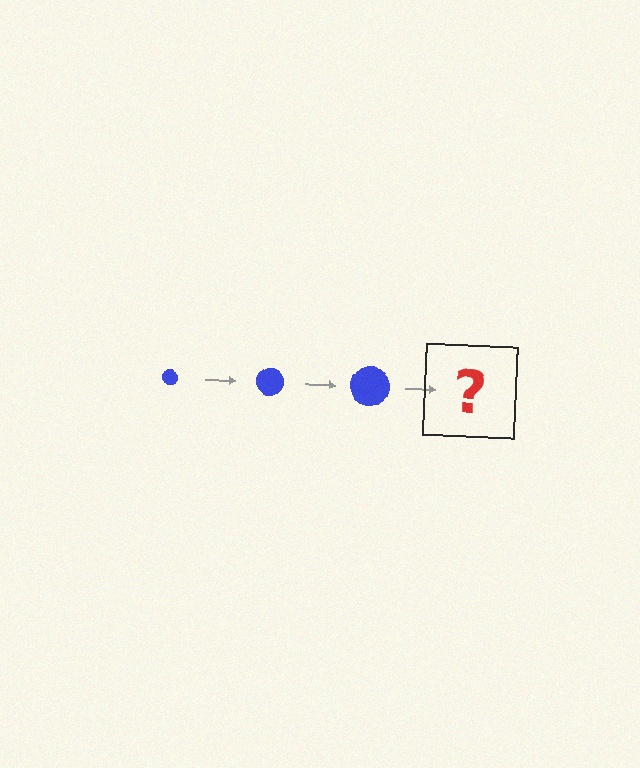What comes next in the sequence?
The next element should be a blue circle, larger than the previous one.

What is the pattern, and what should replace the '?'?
The pattern is that the circle gets progressively larger each step. The '?' should be a blue circle, larger than the previous one.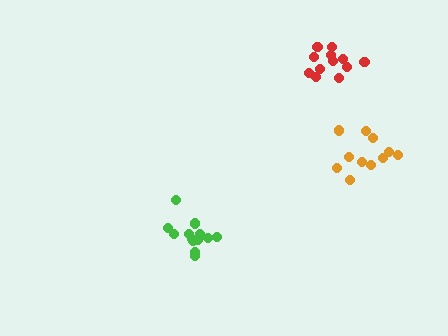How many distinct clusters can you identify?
There are 3 distinct clusters.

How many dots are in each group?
Group 1: 12 dots, Group 2: 13 dots, Group 3: 11 dots (36 total).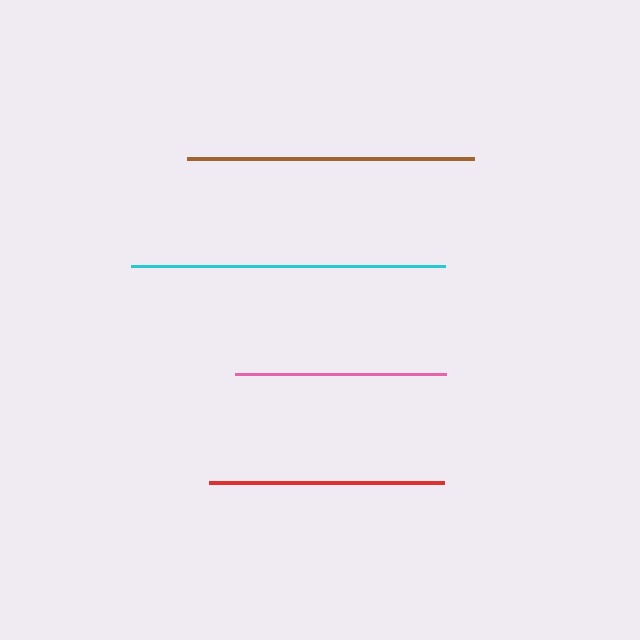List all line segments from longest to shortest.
From longest to shortest: cyan, brown, red, pink.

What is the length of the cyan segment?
The cyan segment is approximately 314 pixels long.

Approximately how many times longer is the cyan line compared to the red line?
The cyan line is approximately 1.3 times the length of the red line.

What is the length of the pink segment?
The pink segment is approximately 210 pixels long.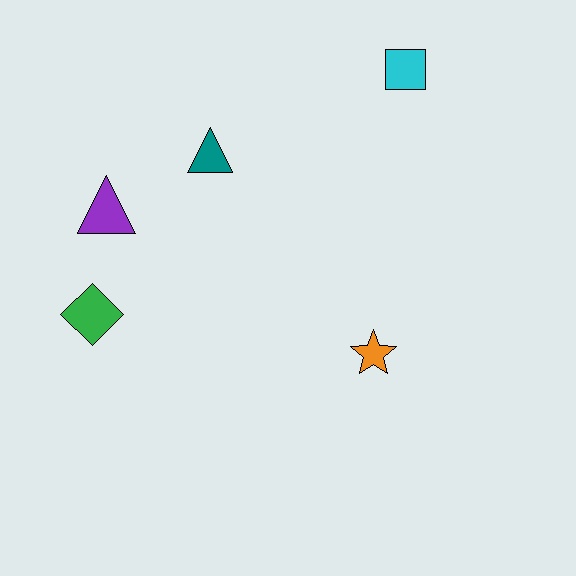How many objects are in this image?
There are 5 objects.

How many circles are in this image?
There are no circles.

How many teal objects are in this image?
There is 1 teal object.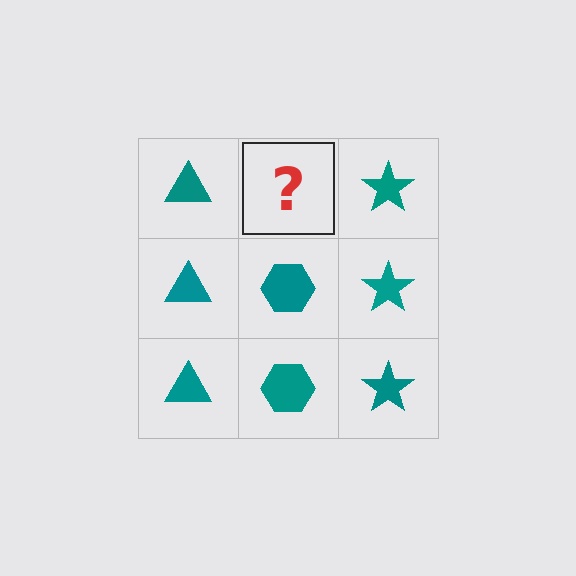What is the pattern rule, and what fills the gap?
The rule is that each column has a consistent shape. The gap should be filled with a teal hexagon.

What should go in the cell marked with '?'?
The missing cell should contain a teal hexagon.